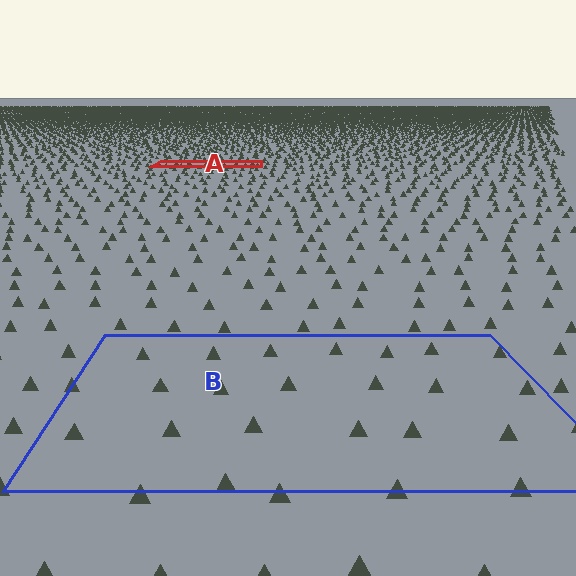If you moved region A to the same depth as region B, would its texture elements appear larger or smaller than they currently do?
They would appear larger. At a closer depth, the same texture elements are projected at a bigger on-screen size.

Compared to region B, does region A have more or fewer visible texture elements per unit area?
Region A has more texture elements per unit area — they are packed more densely because it is farther away.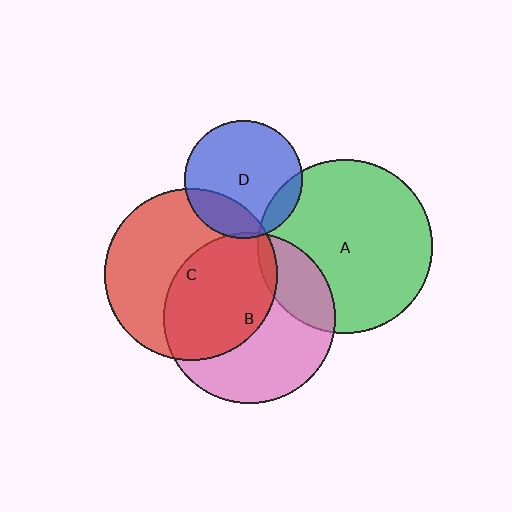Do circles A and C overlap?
Yes.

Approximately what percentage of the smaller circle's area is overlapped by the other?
Approximately 5%.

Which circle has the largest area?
Circle A (green).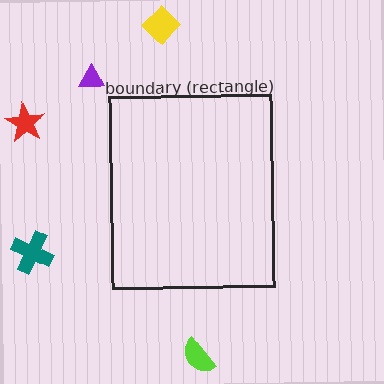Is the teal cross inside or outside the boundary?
Outside.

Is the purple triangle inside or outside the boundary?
Outside.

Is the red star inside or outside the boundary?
Outside.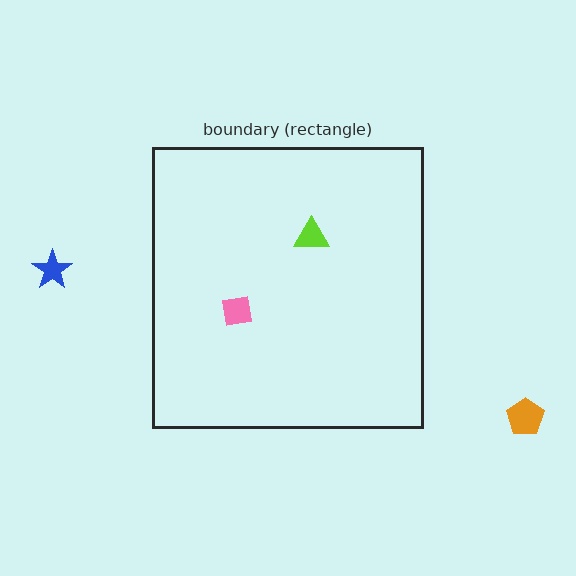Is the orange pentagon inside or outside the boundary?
Outside.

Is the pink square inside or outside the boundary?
Inside.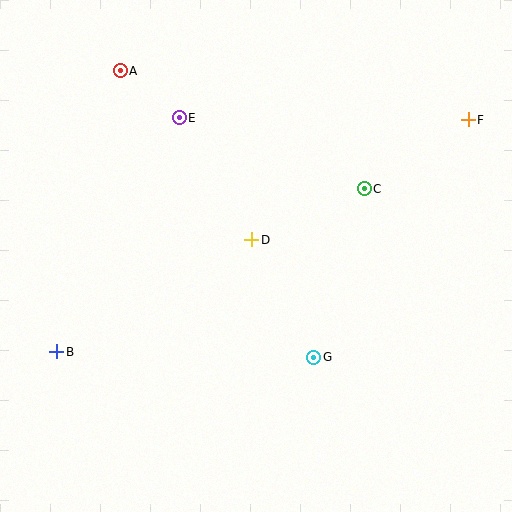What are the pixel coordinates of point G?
Point G is at (314, 357).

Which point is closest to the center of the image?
Point D at (252, 240) is closest to the center.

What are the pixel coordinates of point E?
Point E is at (179, 118).